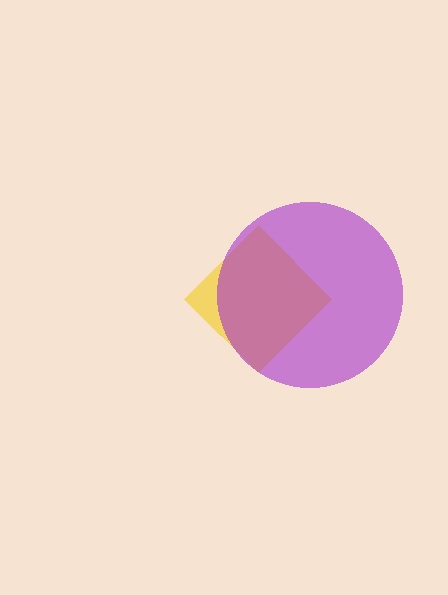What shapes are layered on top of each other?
The layered shapes are: a yellow diamond, a purple circle.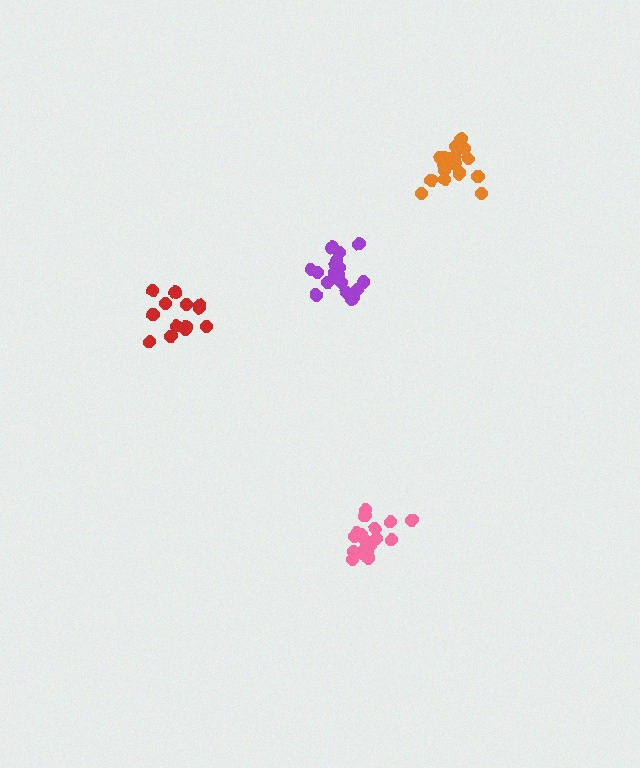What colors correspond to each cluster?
The clusters are colored: orange, purple, red, pink.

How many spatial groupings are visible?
There are 4 spatial groupings.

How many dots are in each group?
Group 1: 17 dots, Group 2: 18 dots, Group 3: 13 dots, Group 4: 19 dots (67 total).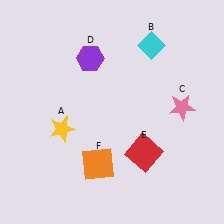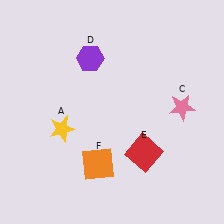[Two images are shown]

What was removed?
The cyan diamond (B) was removed in Image 2.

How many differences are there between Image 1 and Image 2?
There is 1 difference between the two images.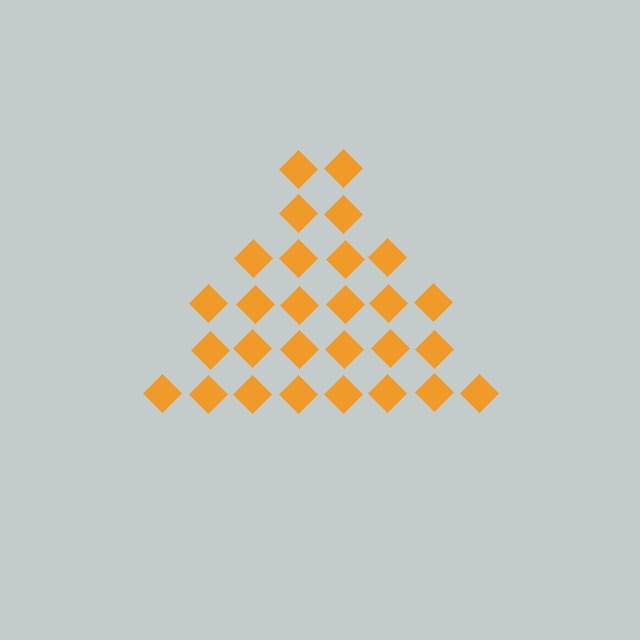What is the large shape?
The large shape is a triangle.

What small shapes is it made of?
It is made of small diamonds.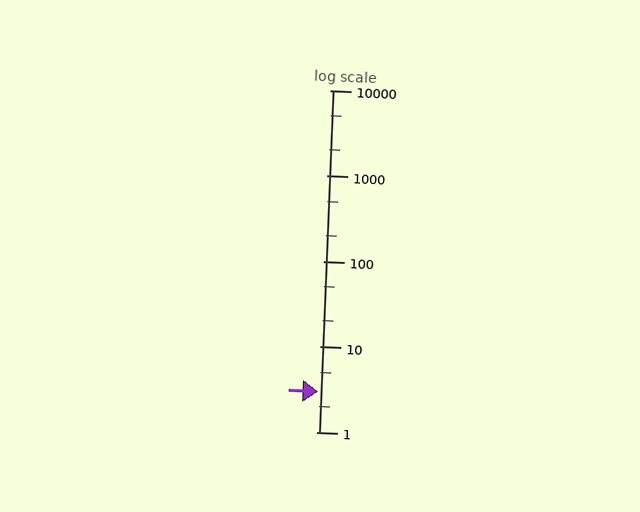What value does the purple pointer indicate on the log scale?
The pointer indicates approximately 3.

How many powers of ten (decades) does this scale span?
The scale spans 4 decades, from 1 to 10000.